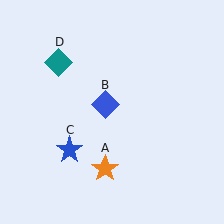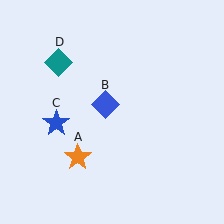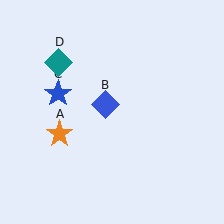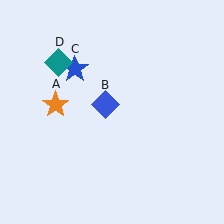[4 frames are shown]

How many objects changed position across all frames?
2 objects changed position: orange star (object A), blue star (object C).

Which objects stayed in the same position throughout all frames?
Blue diamond (object B) and teal diamond (object D) remained stationary.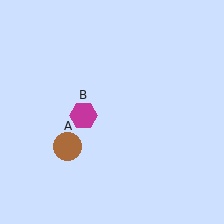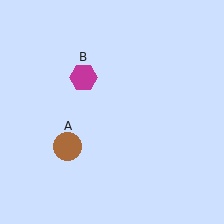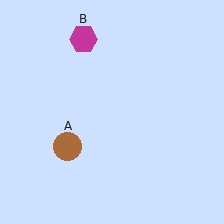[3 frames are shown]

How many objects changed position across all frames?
1 object changed position: magenta hexagon (object B).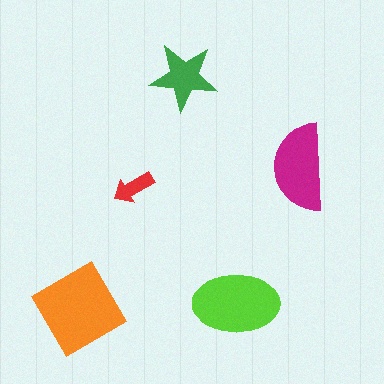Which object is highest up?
The green star is topmost.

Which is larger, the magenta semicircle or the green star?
The magenta semicircle.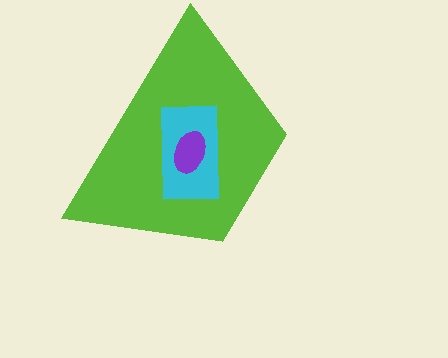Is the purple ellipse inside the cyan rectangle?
Yes.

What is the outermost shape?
The lime trapezoid.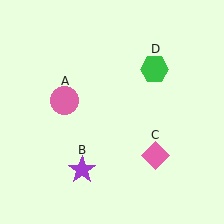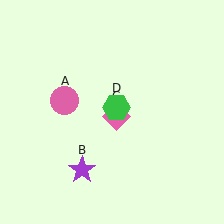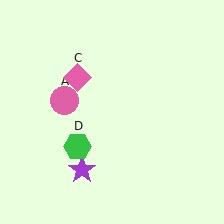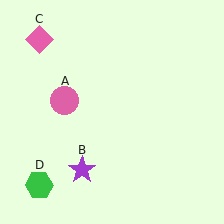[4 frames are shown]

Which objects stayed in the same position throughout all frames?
Pink circle (object A) and purple star (object B) remained stationary.